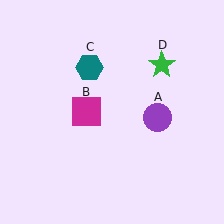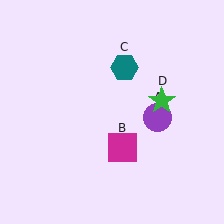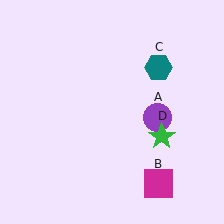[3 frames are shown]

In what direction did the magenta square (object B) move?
The magenta square (object B) moved down and to the right.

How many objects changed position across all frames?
3 objects changed position: magenta square (object B), teal hexagon (object C), green star (object D).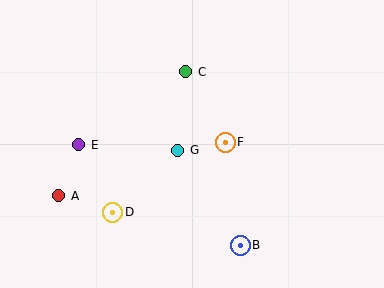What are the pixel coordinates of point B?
Point B is at (240, 245).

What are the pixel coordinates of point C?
Point C is at (186, 72).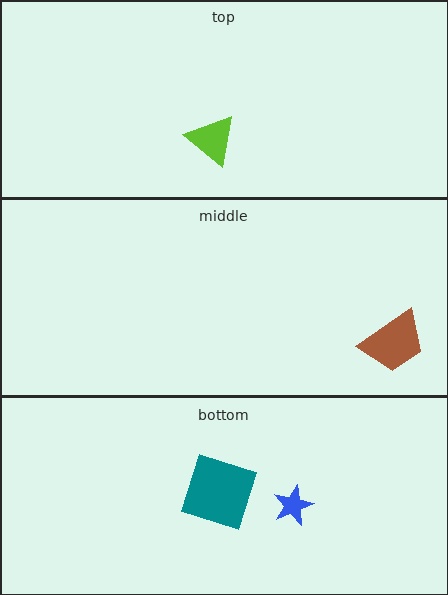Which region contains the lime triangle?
The top region.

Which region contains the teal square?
The bottom region.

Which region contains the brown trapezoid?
The middle region.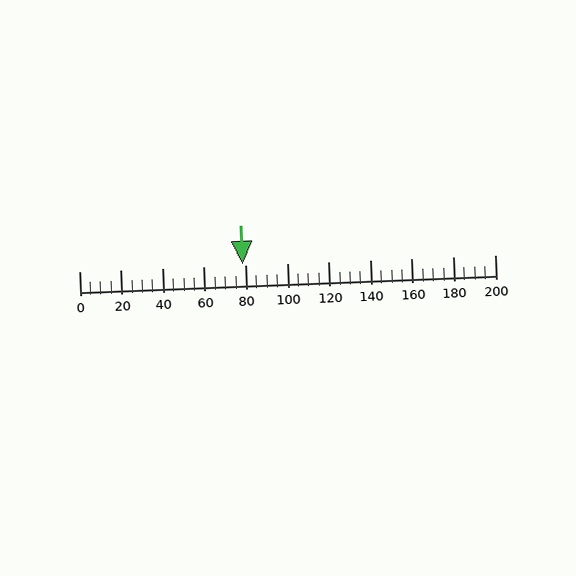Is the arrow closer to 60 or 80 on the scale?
The arrow is closer to 80.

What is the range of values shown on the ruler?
The ruler shows values from 0 to 200.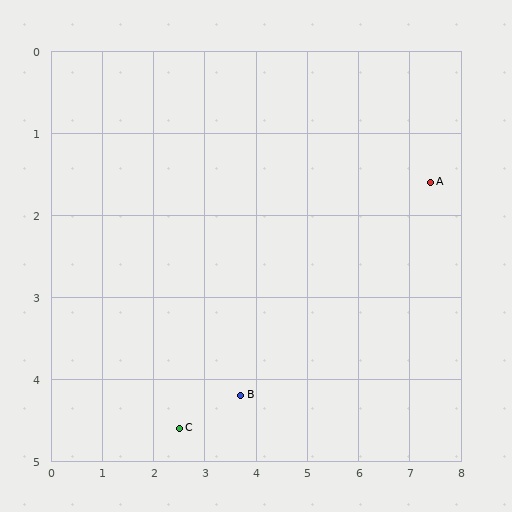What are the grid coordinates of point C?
Point C is at approximately (2.5, 4.6).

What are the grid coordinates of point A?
Point A is at approximately (7.4, 1.6).